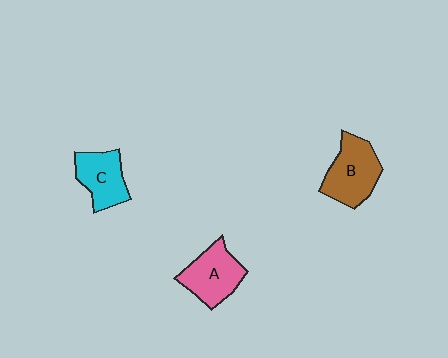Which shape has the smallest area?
Shape C (cyan).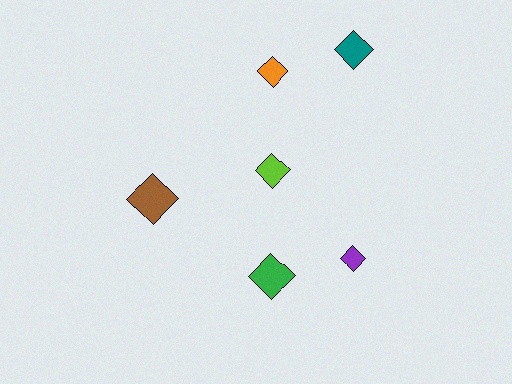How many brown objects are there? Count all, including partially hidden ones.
There is 1 brown object.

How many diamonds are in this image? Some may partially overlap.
There are 6 diamonds.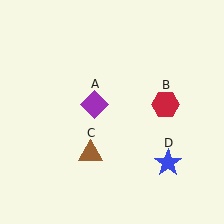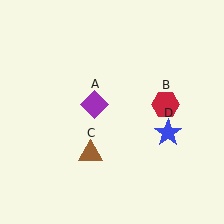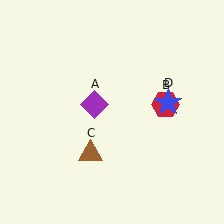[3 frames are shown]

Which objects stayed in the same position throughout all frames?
Purple diamond (object A) and red hexagon (object B) and brown triangle (object C) remained stationary.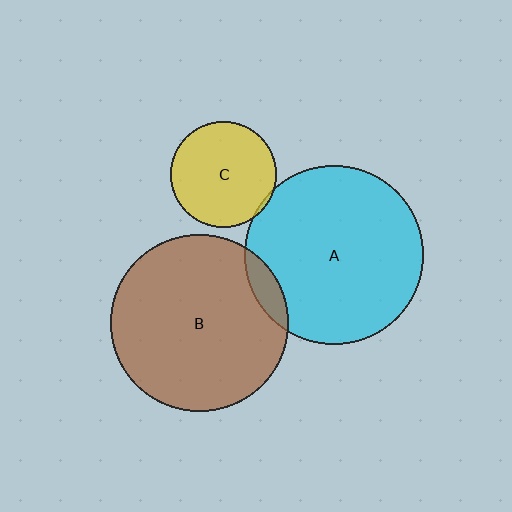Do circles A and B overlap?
Yes.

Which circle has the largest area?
Circle A (cyan).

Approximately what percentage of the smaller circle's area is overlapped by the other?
Approximately 5%.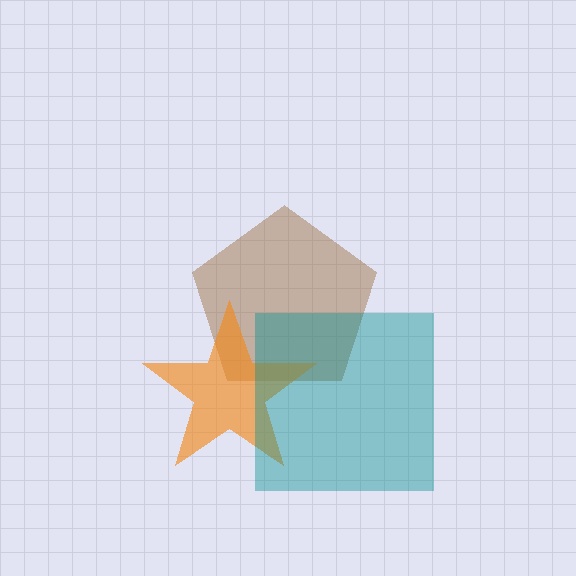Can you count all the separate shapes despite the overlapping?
Yes, there are 3 separate shapes.